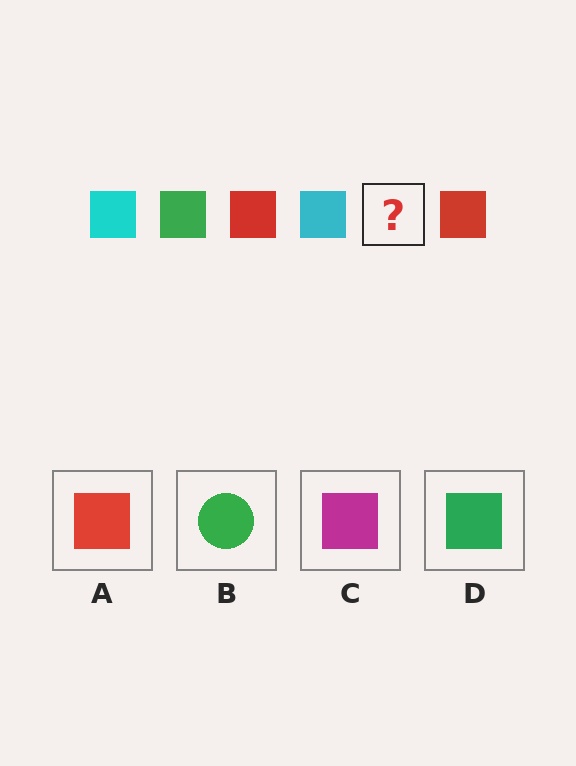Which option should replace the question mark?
Option D.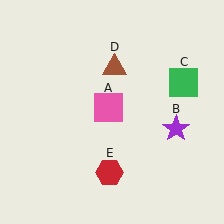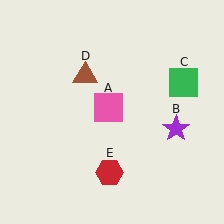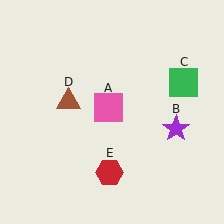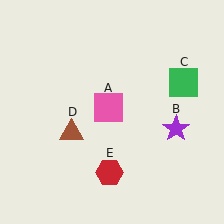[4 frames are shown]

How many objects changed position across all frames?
1 object changed position: brown triangle (object D).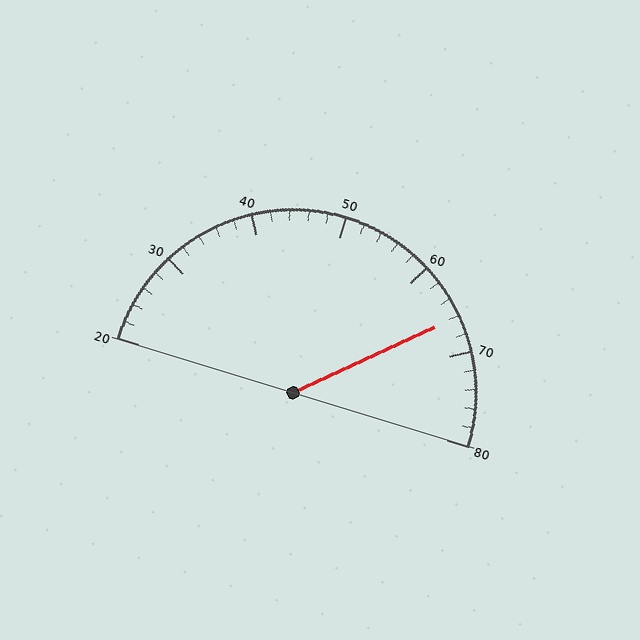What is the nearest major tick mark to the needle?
The nearest major tick mark is 70.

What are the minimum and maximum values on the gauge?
The gauge ranges from 20 to 80.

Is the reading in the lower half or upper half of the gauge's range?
The reading is in the upper half of the range (20 to 80).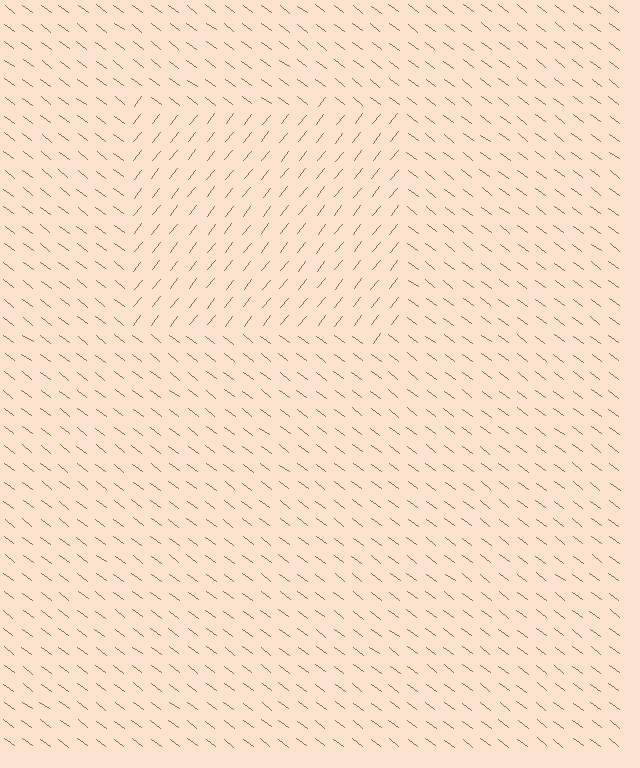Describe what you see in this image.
The image is filled with small brown line segments. A rectangle region in the image has lines oriented differently from the surrounding lines, creating a visible texture boundary.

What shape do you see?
I see a rectangle.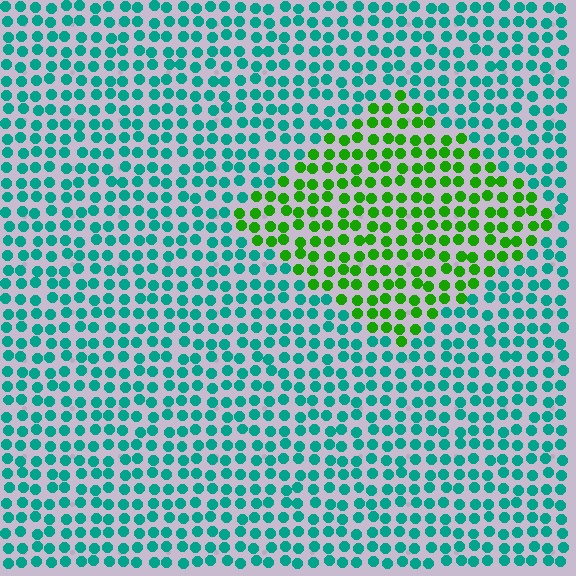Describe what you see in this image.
The image is filled with small teal elements in a uniform arrangement. A diamond-shaped region is visible where the elements are tinted to a slightly different hue, forming a subtle color boundary.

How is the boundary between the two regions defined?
The boundary is defined purely by a slight shift in hue (about 58 degrees). Spacing, size, and orientation are identical on both sides.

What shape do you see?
I see a diamond.